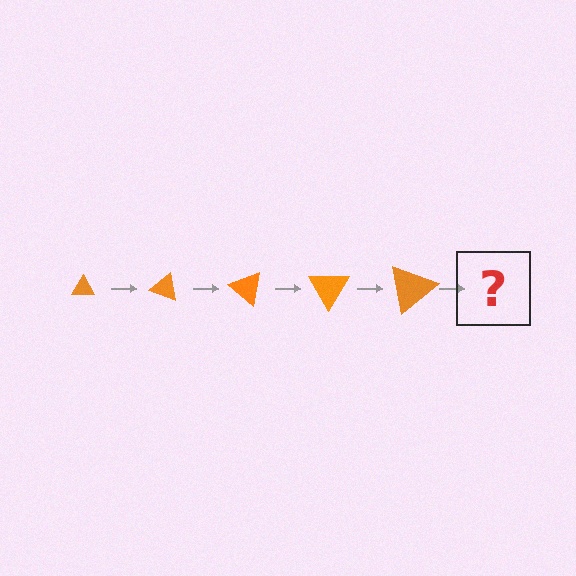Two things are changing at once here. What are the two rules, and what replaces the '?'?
The two rules are that the triangle grows larger each step and it rotates 20 degrees each step. The '?' should be a triangle, larger than the previous one and rotated 100 degrees from the start.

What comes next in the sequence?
The next element should be a triangle, larger than the previous one and rotated 100 degrees from the start.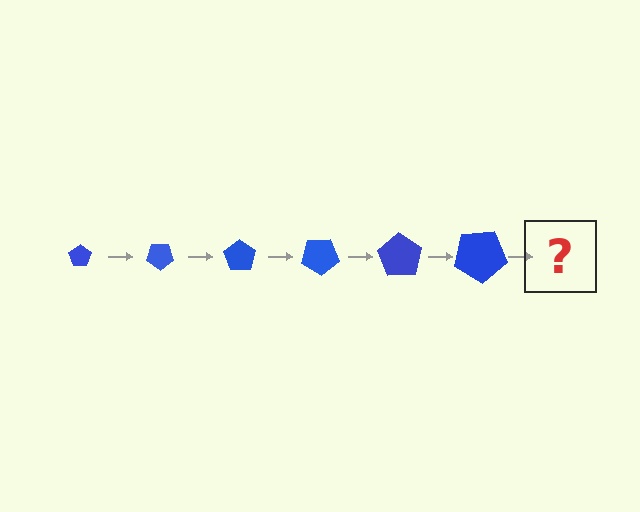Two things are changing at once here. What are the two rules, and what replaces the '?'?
The two rules are that the pentagon grows larger each step and it rotates 35 degrees each step. The '?' should be a pentagon, larger than the previous one and rotated 210 degrees from the start.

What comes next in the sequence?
The next element should be a pentagon, larger than the previous one and rotated 210 degrees from the start.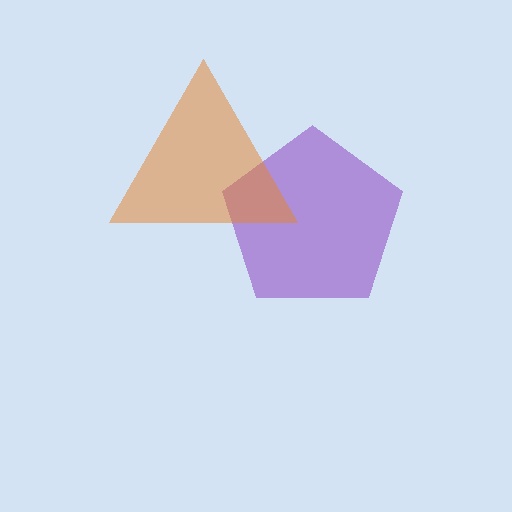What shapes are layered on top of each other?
The layered shapes are: a purple pentagon, an orange triangle.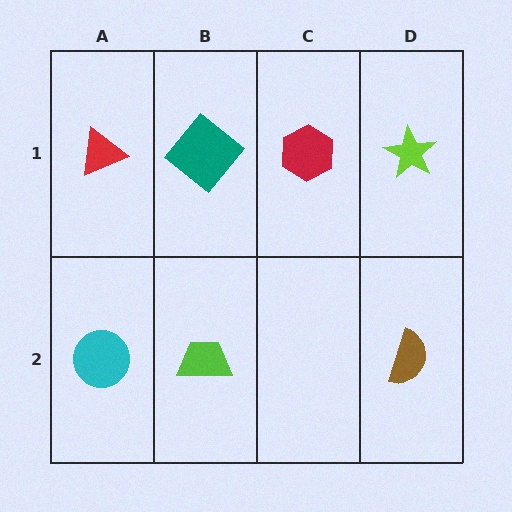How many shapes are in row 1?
4 shapes.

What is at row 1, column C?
A red hexagon.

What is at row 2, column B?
A lime trapezoid.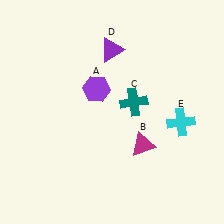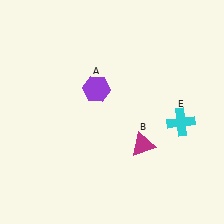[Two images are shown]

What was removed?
The teal cross (C), the purple triangle (D) were removed in Image 2.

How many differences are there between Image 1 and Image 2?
There are 2 differences between the two images.